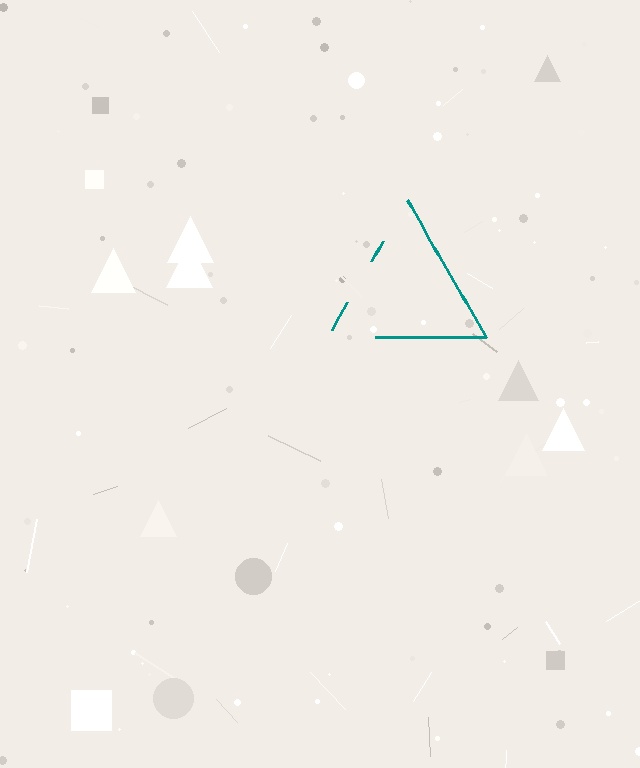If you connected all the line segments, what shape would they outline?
They would outline a triangle.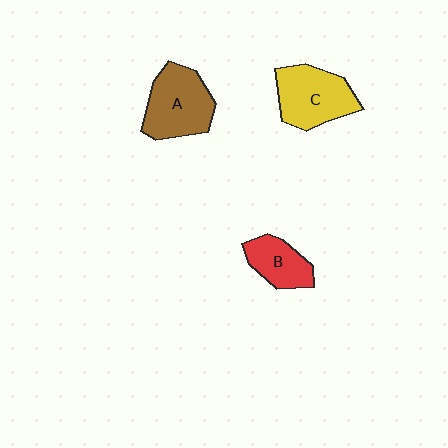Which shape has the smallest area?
Shape B (red).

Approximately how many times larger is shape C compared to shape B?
Approximately 1.5 times.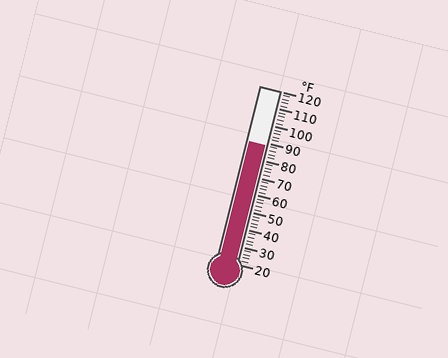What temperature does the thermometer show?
The thermometer shows approximately 88°F.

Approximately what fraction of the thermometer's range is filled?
The thermometer is filled to approximately 70% of its range.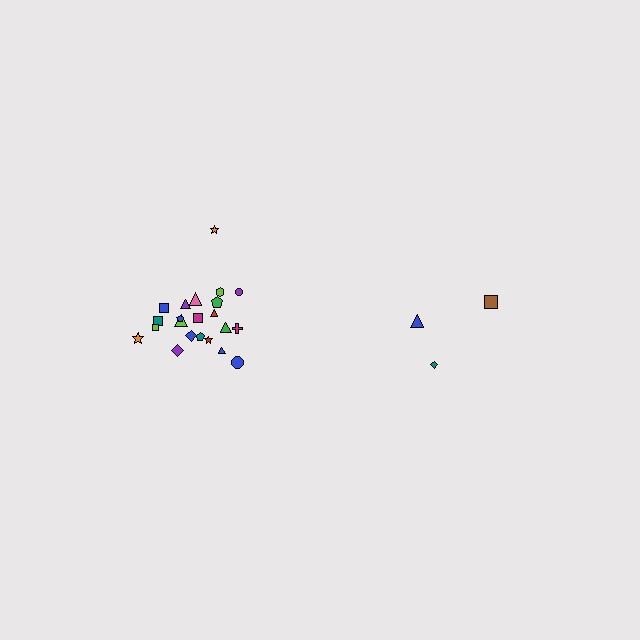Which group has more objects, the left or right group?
The left group.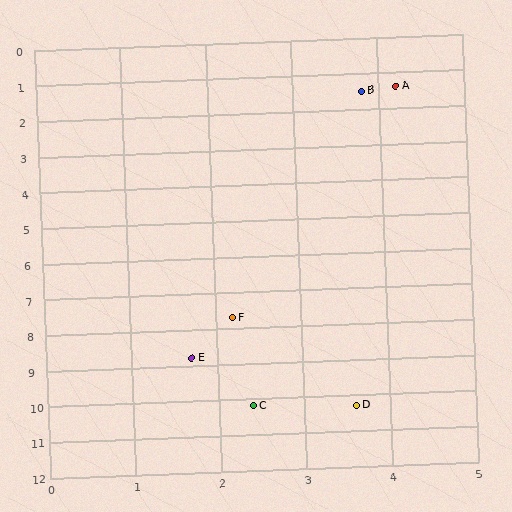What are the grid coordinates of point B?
Point B is at approximately (3.8, 1.5).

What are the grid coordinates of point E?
Point E is at approximately (1.7, 8.8).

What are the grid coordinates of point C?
Point C is at approximately (2.4, 10.2).